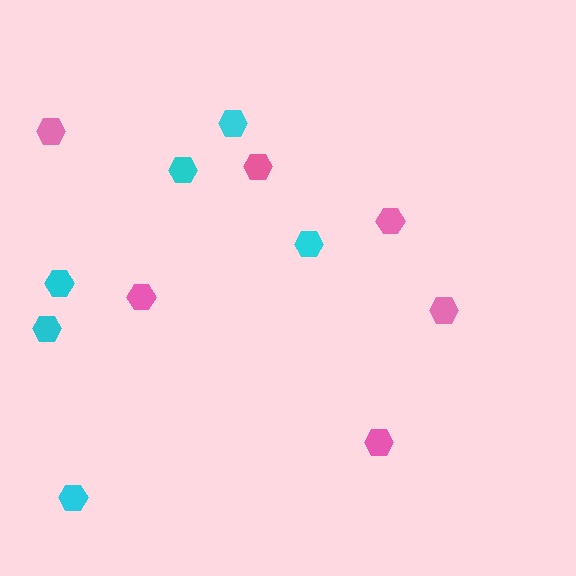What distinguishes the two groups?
There are 2 groups: one group of pink hexagons (6) and one group of cyan hexagons (6).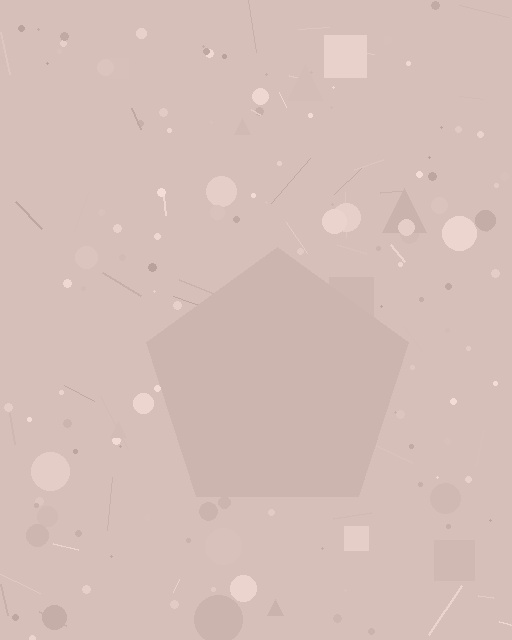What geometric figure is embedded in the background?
A pentagon is embedded in the background.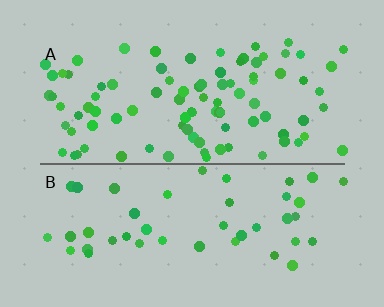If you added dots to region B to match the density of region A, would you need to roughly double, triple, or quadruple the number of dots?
Approximately double.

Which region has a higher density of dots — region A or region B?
A (the top).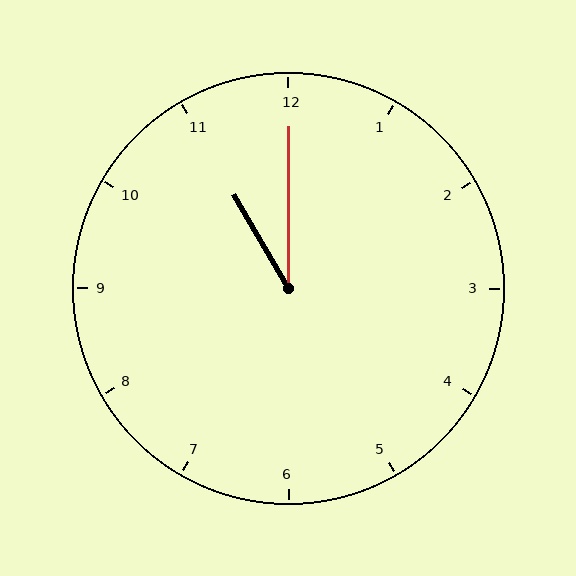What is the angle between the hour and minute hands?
Approximately 30 degrees.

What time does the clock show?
11:00.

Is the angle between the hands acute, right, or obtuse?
It is acute.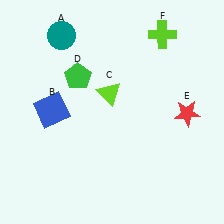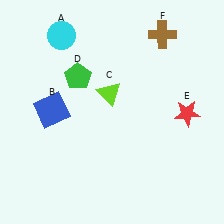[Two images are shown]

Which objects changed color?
A changed from teal to cyan. F changed from lime to brown.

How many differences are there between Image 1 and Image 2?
There are 2 differences between the two images.